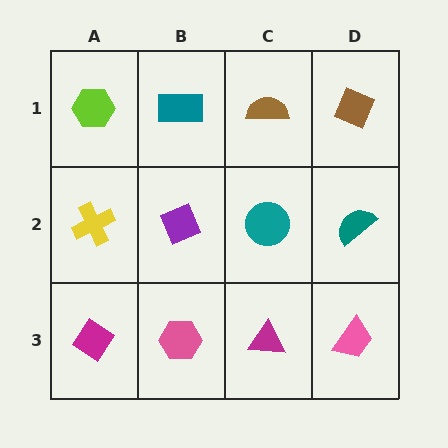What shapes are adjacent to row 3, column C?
A teal circle (row 2, column C), a pink hexagon (row 3, column B), a pink trapezoid (row 3, column D).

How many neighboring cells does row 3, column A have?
2.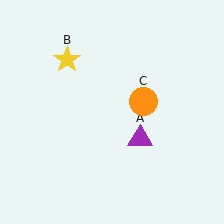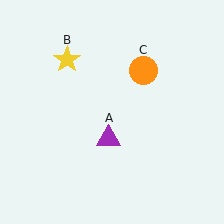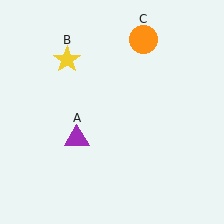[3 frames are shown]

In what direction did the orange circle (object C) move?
The orange circle (object C) moved up.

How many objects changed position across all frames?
2 objects changed position: purple triangle (object A), orange circle (object C).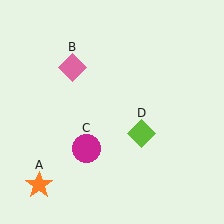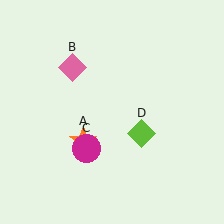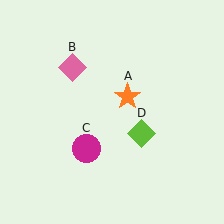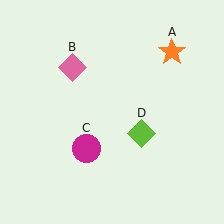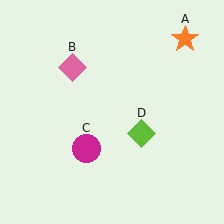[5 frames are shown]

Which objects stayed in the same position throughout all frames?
Pink diamond (object B) and magenta circle (object C) and lime diamond (object D) remained stationary.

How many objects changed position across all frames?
1 object changed position: orange star (object A).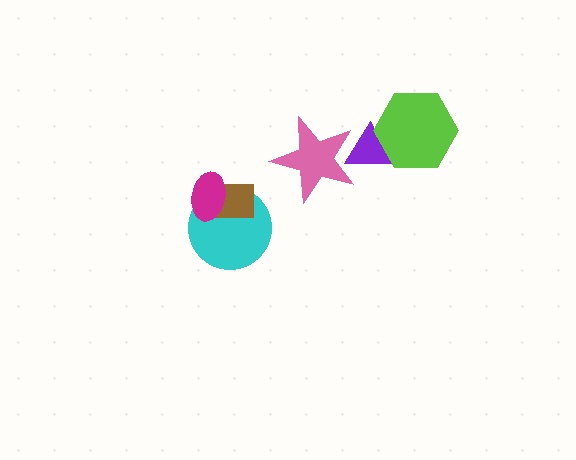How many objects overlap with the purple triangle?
2 objects overlap with the purple triangle.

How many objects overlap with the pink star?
1 object overlaps with the pink star.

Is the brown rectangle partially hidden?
Yes, it is partially covered by another shape.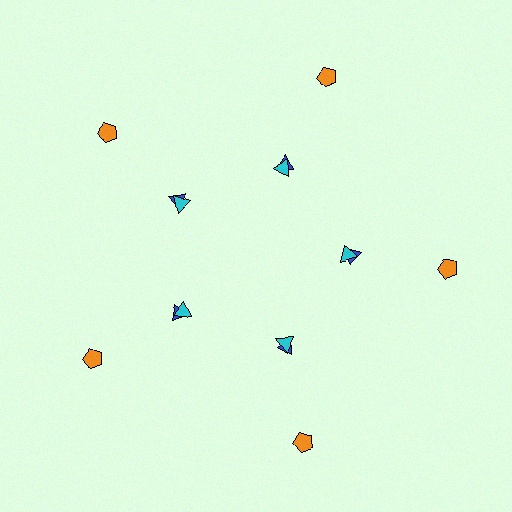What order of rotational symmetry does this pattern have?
This pattern has 5-fold rotational symmetry.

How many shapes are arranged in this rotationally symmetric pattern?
There are 15 shapes, arranged in 5 groups of 3.